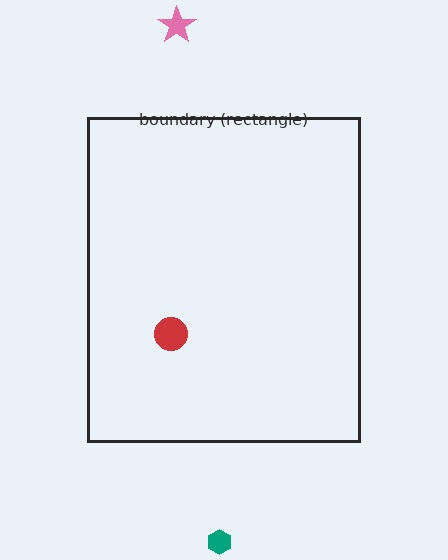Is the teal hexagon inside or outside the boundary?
Outside.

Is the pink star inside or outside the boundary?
Outside.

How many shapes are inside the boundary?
1 inside, 2 outside.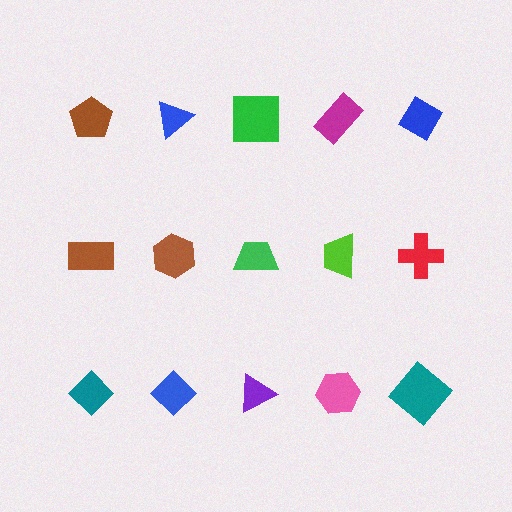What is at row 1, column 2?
A blue triangle.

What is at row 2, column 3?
A green trapezoid.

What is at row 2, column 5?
A red cross.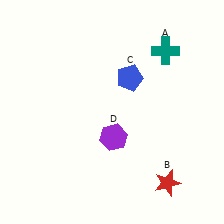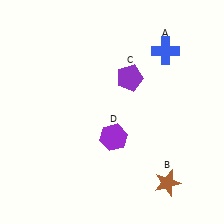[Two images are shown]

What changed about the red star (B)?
In Image 1, B is red. In Image 2, it changed to brown.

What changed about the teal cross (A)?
In Image 1, A is teal. In Image 2, it changed to blue.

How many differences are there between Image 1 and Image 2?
There are 3 differences between the two images.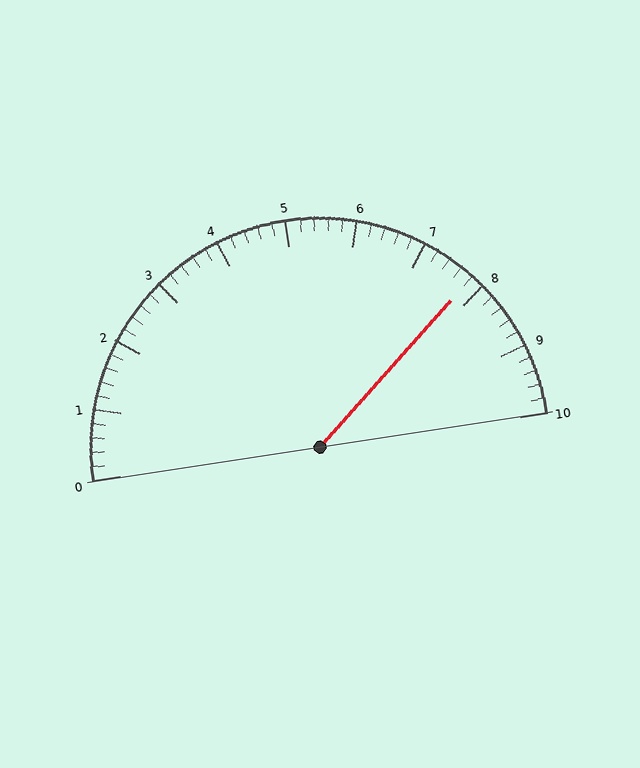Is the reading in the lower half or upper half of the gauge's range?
The reading is in the upper half of the range (0 to 10).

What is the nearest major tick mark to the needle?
The nearest major tick mark is 8.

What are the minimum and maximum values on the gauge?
The gauge ranges from 0 to 10.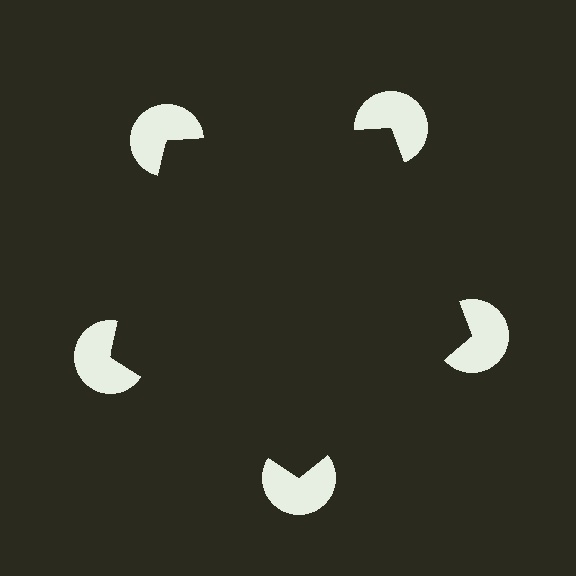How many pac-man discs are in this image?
There are 5 — one at each vertex of the illusory pentagon.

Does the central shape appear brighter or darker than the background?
It typically appears slightly darker than the background, even though no actual brightness change is drawn.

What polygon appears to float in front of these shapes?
An illusory pentagon — its edges are inferred from the aligned wedge cuts in the pac-man discs, not physically drawn.